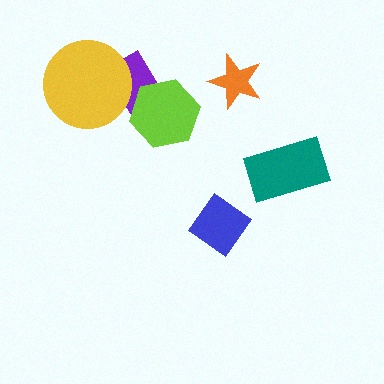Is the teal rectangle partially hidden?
No, no other shape covers it.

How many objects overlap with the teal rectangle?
0 objects overlap with the teal rectangle.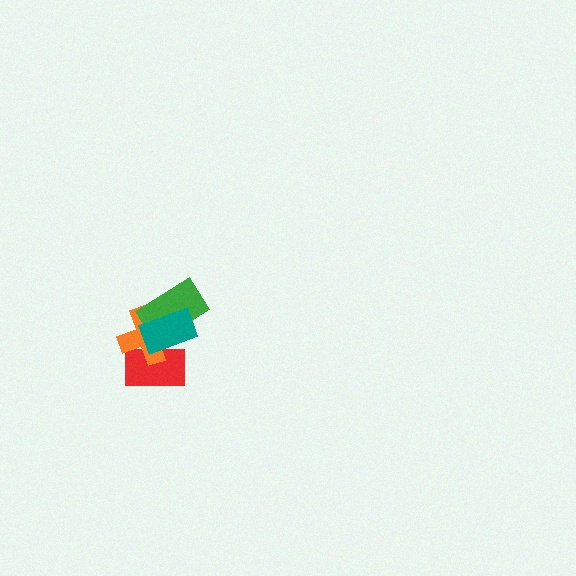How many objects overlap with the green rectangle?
2 objects overlap with the green rectangle.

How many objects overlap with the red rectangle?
2 objects overlap with the red rectangle.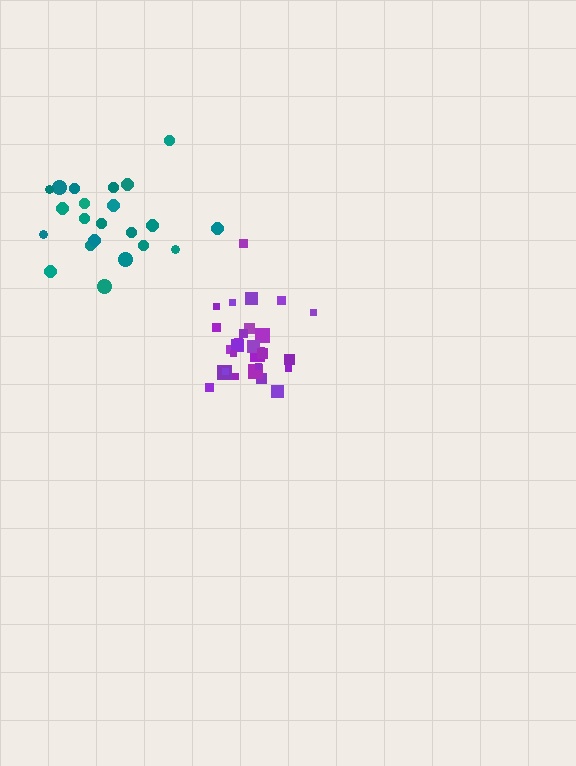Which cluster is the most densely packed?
Purple.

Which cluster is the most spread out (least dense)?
Teal.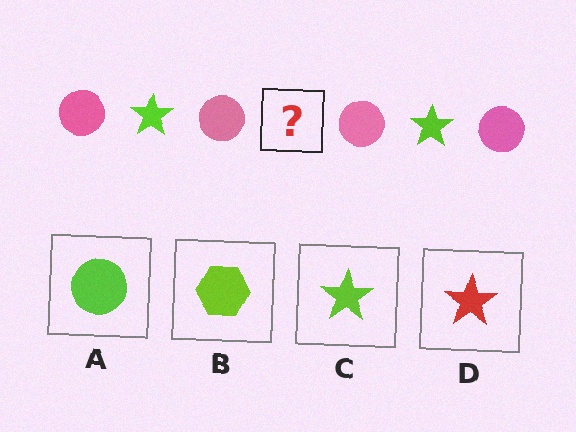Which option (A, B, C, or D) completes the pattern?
C.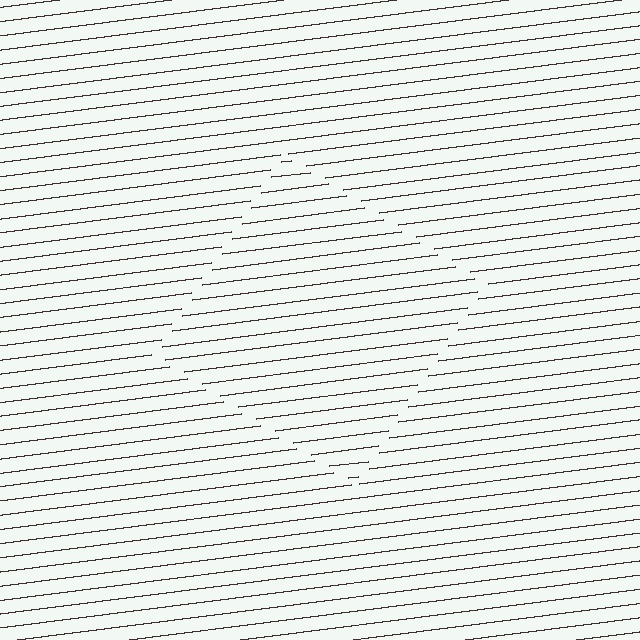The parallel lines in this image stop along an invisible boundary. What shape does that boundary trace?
An illusory square. The interior of the shape contains the same grating, shifted by half a period — the contour is defined by the phase discontinuity where line-ends from the inner and outer gratings abut.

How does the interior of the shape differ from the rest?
The interior of the shape contains the same grating, shifted by half a period — the contour is defined by the phase discontinuity where line-ends from the inner and outer gratings abut.